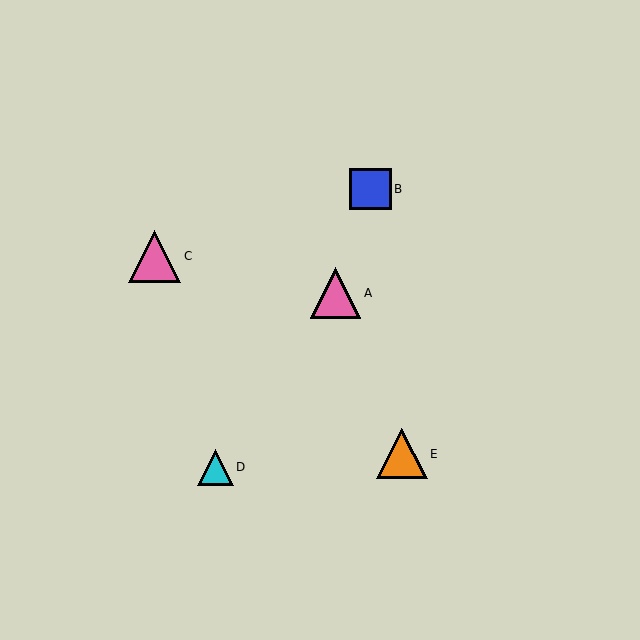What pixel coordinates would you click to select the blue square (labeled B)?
Click at (370, 189) to select the blue square B.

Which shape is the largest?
The pink triangle (labeled C) is the largest.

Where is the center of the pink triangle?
The center of the pink triangle is at (155, 256).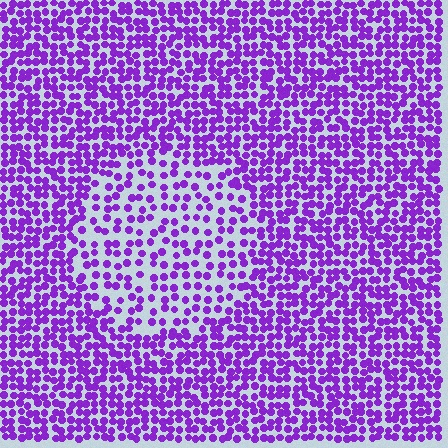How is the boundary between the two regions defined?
The boundary is defined by a change in element density (approximately 1.8x ratio). All elements are the same color, size, and shape.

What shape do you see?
I see a circle.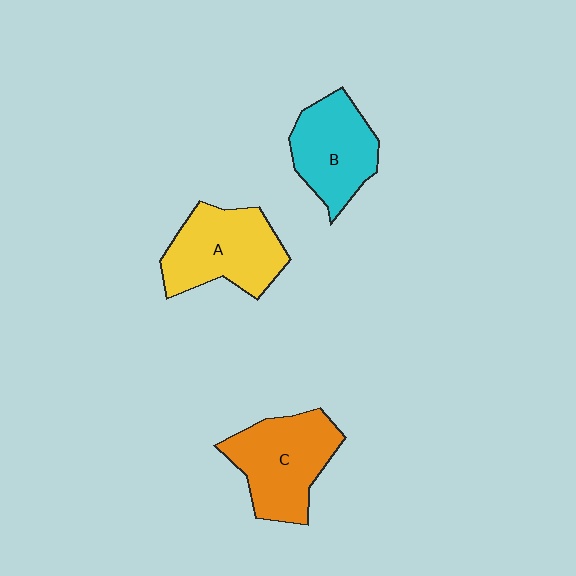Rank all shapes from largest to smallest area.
From largest to smallest: C (orange), A (yellow), B (cyan).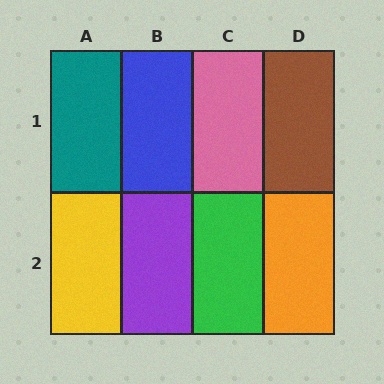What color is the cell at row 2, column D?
Orange.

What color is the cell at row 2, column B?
Purple.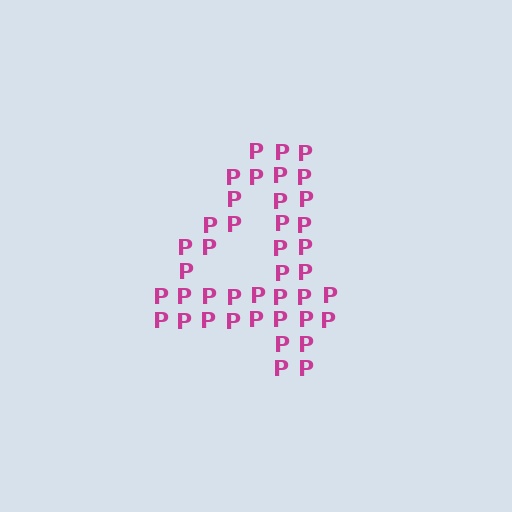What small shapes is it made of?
It is made of small letter P's.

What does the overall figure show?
The overall figure shows the digit 4.